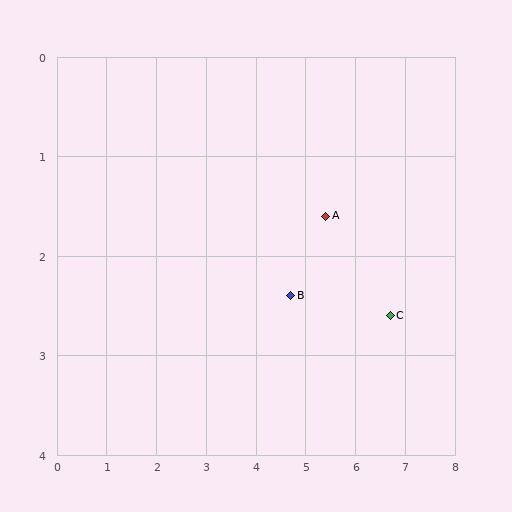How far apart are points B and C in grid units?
Points B and C are about 2.0 grid units apart.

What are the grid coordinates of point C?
Point C is at approximately (6.7, 2.6).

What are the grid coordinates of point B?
Point B is at approximately (4.7, 2.4).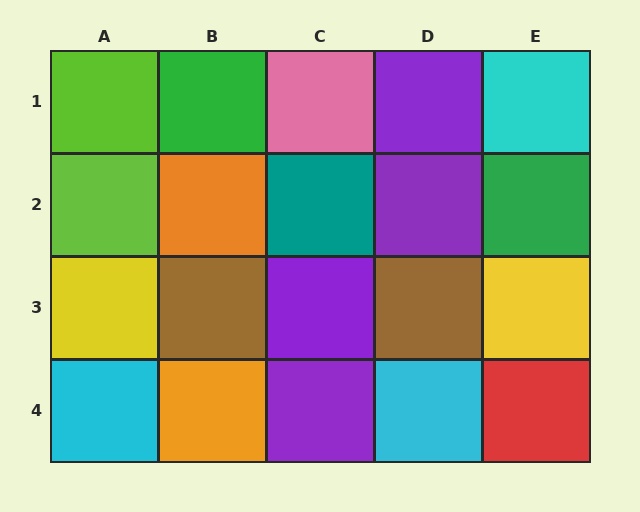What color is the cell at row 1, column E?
Cyan.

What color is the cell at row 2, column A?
Lime.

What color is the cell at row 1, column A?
Lime.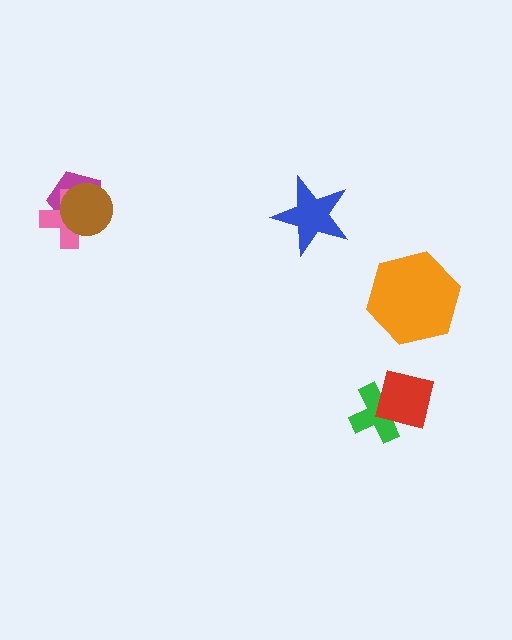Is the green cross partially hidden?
Yes, it is partially covered by another shape.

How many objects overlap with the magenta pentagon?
2 objects overlap with the magenta pentagon.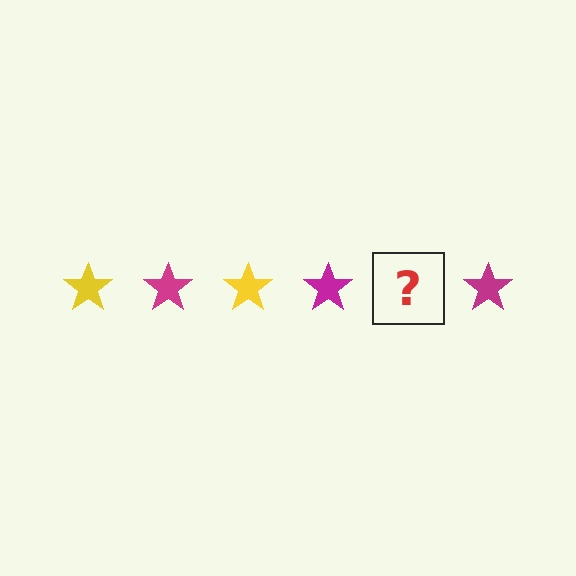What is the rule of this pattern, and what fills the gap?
The rule is that the pattern cycles through yellow, magenta stars. The gap should be filled with a yellow star.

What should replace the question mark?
The question mark should be replaced with a yellow star.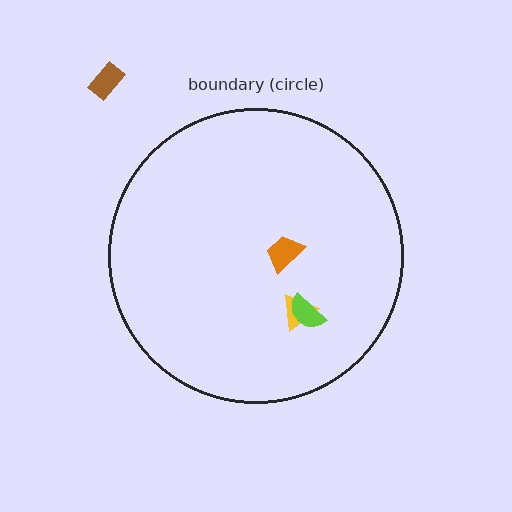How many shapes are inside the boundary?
3 inside, 1 outside.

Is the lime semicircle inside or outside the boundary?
Inside.